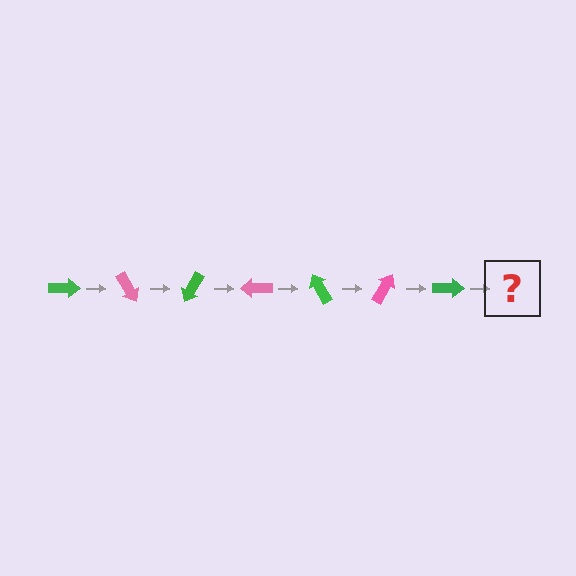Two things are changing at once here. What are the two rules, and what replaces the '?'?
The two rules are that it rotates 60 degrees each step and the color cycles through green and pink. The '?' should be a pink arrow, rotated 420 degrees from the start.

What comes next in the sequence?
The next element should be a pink arrow, rotated 420 degrees from the start.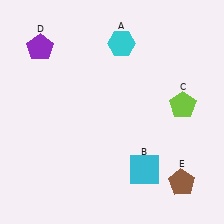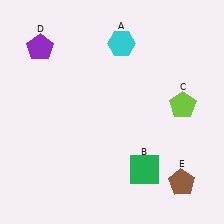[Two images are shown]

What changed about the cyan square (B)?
In Image 1, B is cyan. In Image 2, it changed to green.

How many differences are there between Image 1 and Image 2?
There is 1 difference between the two images.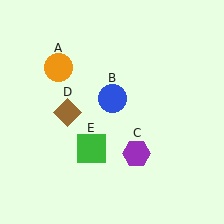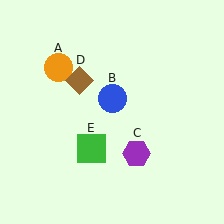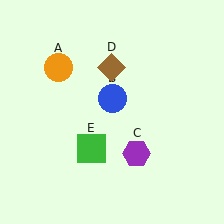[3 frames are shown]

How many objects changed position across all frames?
1 object changed position: brown diamond (object D).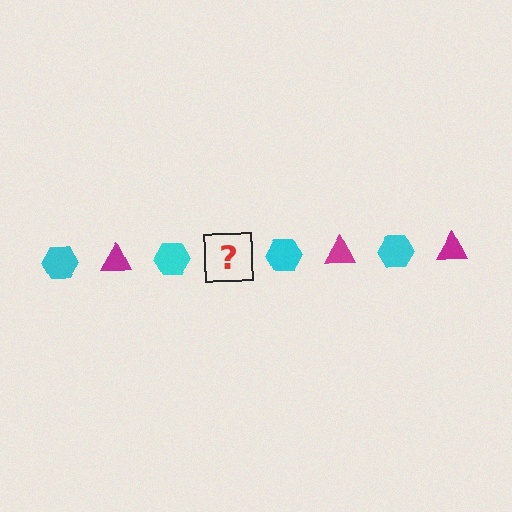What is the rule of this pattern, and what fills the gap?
The rule is that the pattern alternates between cyan hexagon and magenta triangle. The gap should be filled with a magenta triangle.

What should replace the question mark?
The question mark should be replaced with a magenta triangle.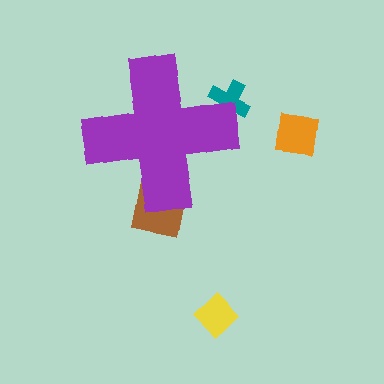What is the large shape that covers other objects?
A purple cross.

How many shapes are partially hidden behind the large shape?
2 shapes are partially hidden.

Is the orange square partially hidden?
No, the orange square is fully visible.